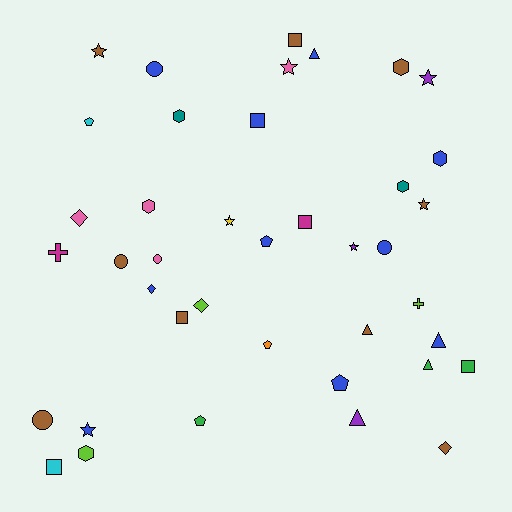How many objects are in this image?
There are 40 objects.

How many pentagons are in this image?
There are 5 pentagons.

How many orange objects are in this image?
There is 1 orange object.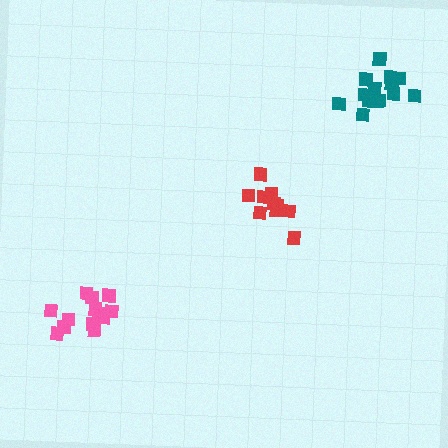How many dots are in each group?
Group 1: 13 dots, Group 2: 10 dots, Group 3: 14 dots (37 total).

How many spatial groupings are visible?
There are 3 spatial groupings.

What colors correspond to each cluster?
The clusters are colored: pink, red, teal.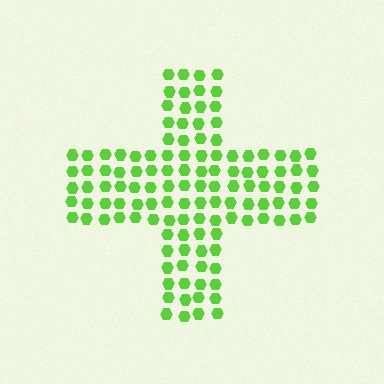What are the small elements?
The small elements are hexagons.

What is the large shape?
The large shape is a cross.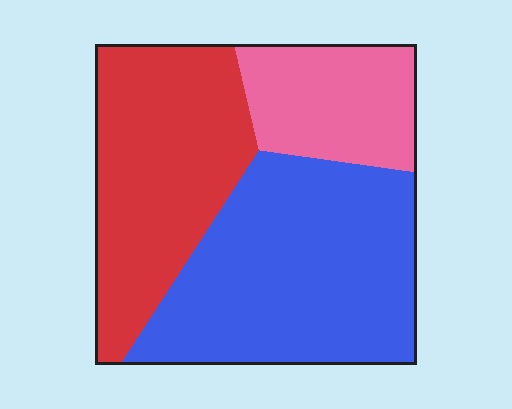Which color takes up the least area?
Pink, at roughly 20%.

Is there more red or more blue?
Blue.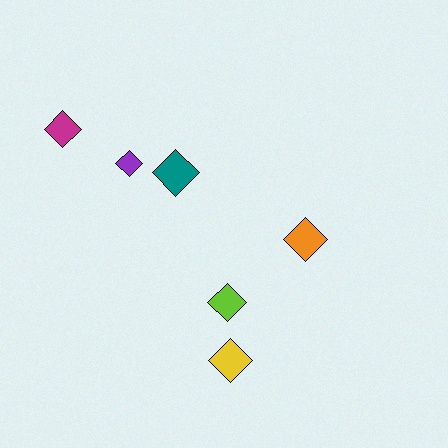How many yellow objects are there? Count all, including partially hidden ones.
There is 1 yellow object.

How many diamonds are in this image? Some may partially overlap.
There are 6 diamonds.